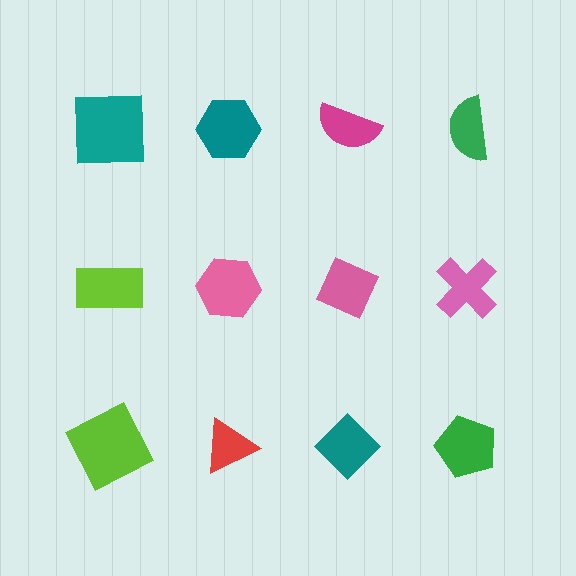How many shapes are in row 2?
4 shapes.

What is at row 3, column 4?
A green pentagon.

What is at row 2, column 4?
A pink cross.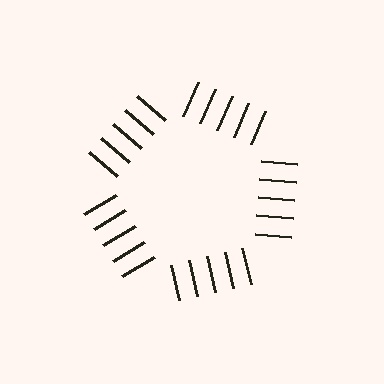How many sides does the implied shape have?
5 sides — the line-ends trace a pentagon.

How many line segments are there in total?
25 — 5 along each of the 5 edges.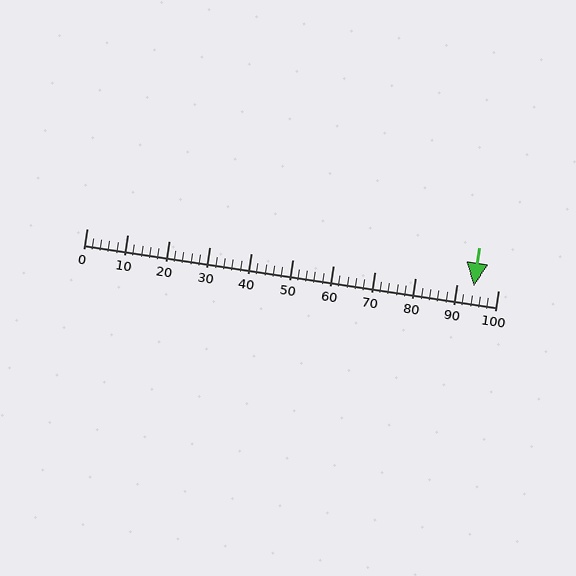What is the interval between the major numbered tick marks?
The major tick marks are spaced 10 units apart.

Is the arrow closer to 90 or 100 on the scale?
The arrow is closer to 90.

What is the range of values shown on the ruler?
The ruler shows values from 0 to 100.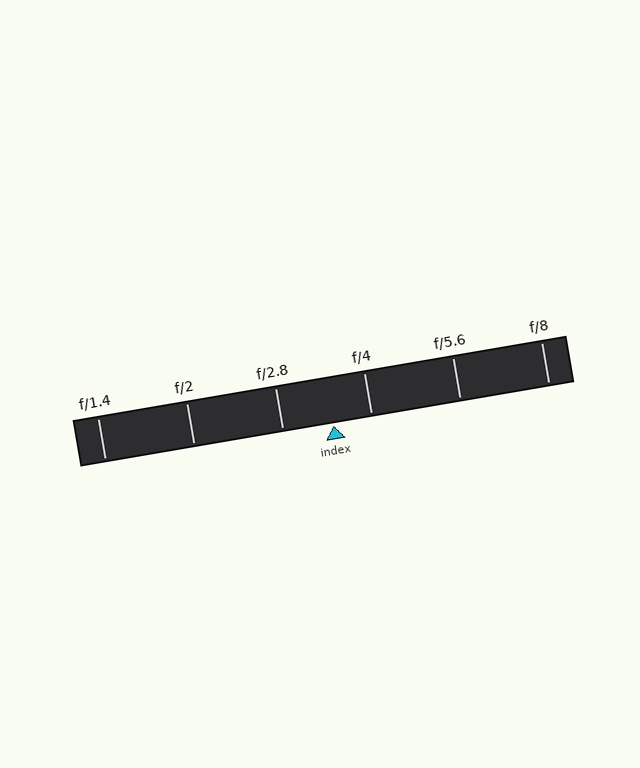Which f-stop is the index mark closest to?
The index mark is closest to f/4.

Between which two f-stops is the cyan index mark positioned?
The index mark is between f/2.8 and f/4.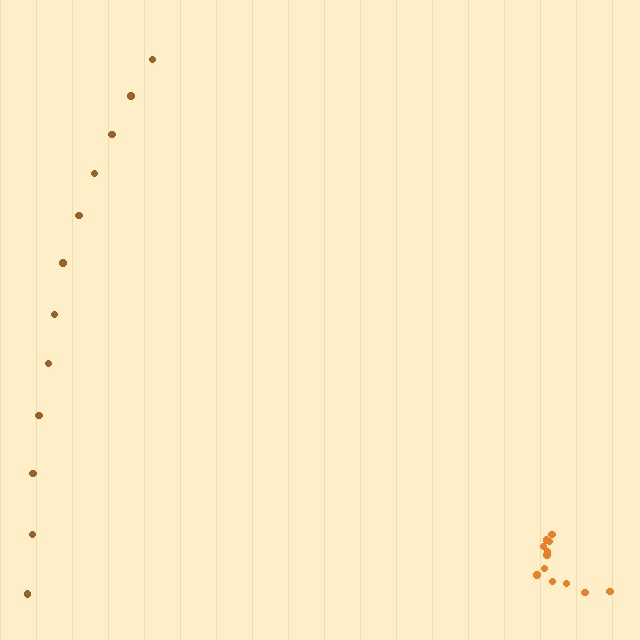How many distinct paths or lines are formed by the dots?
There are 2 distinct paths.